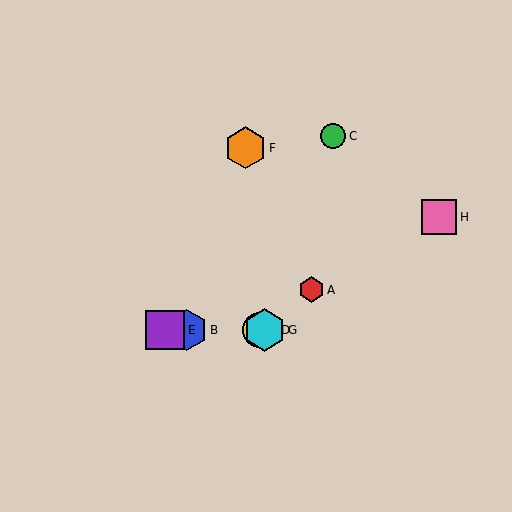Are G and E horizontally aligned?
Yes, both are at y≈330.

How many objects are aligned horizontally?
4 objects (B, D, E, G) are aligned horizontally.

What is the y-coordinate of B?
Object B is at y≈330.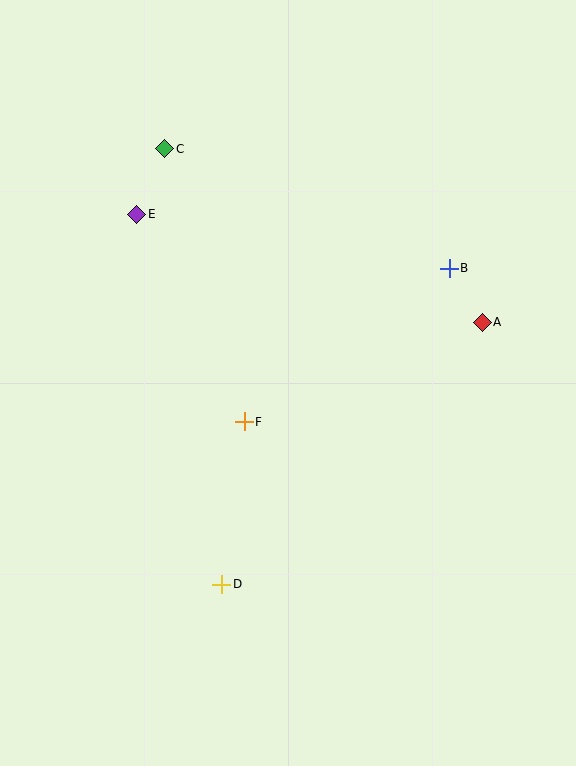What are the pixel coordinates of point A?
Point A is at (482, 322).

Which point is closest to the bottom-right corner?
Point D is closest to the bottom-right corner.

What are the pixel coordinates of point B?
Point B is at (449, 268).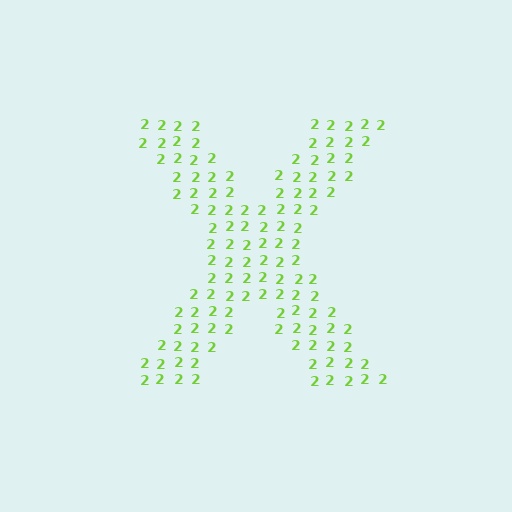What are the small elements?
The small elements are digit 2's.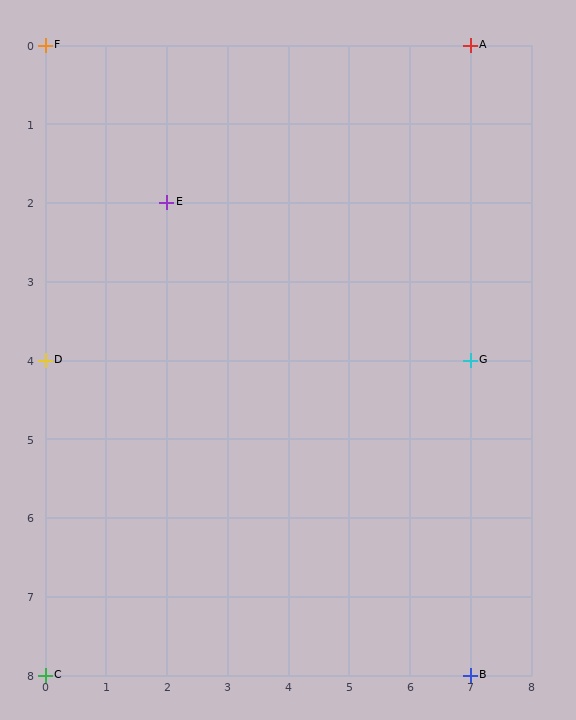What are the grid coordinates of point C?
Point C is at grid coordinates (0, 8).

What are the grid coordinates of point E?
Point E is at grid coordinates (2, 2).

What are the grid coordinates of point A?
Point A is at grid coordinates (7, 0).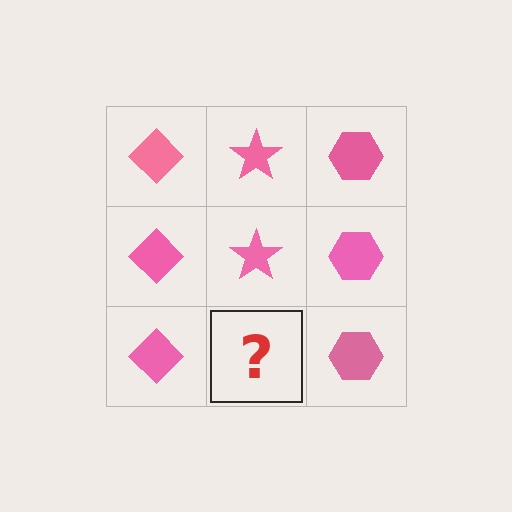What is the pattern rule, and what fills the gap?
The rule is that each column has a consistent shape. The gap should be filled with a pink star.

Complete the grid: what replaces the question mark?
The question mark should be replaced with a pink star.